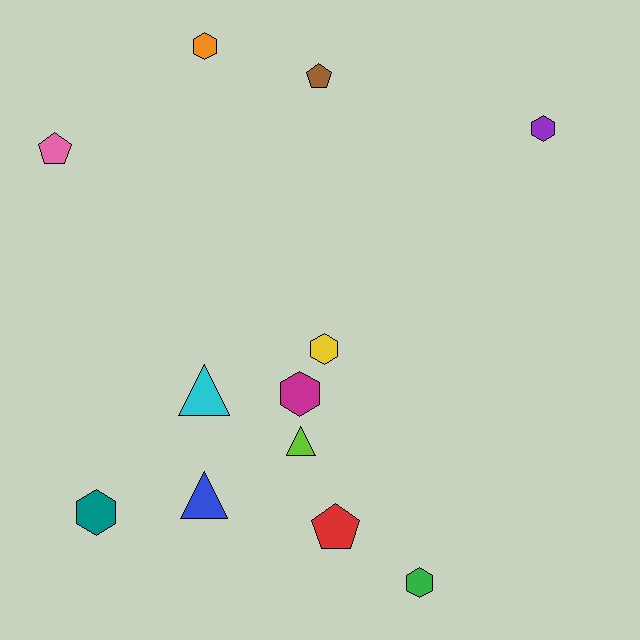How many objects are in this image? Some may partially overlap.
There are 12 objects.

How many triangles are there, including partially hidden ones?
There are 3 triangles.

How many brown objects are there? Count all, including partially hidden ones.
There is 1 brown object.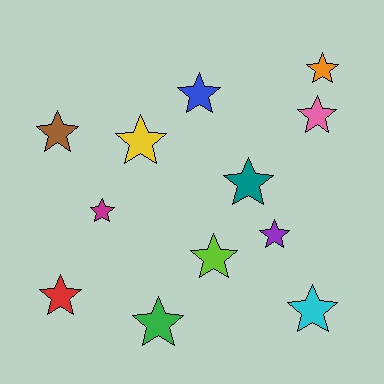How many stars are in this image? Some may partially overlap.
There are 12 stars.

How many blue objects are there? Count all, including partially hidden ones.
There is 1 blue object.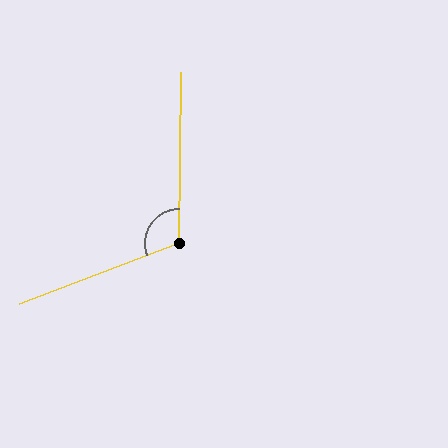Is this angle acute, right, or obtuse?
It is obtuse.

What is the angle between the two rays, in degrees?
Approximately 112 degrees.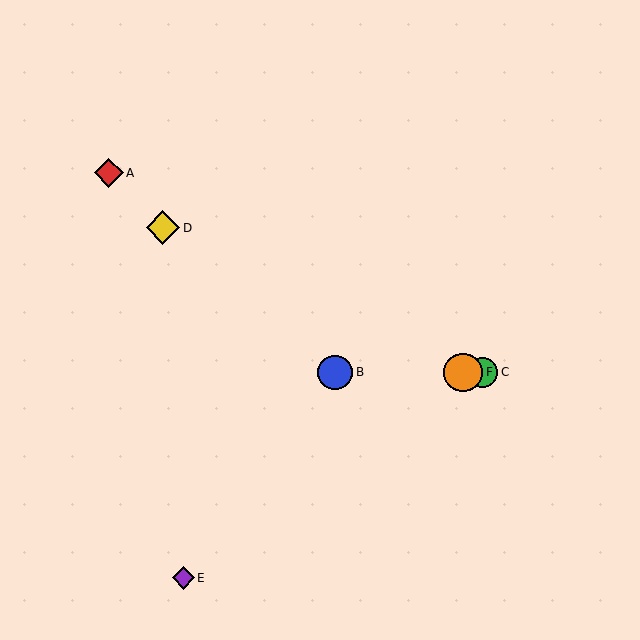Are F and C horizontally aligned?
Yes, both are at y≈372.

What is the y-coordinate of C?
Object C is at y≈372.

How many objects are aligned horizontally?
3 objects (B, C, F) are aligned horizontally.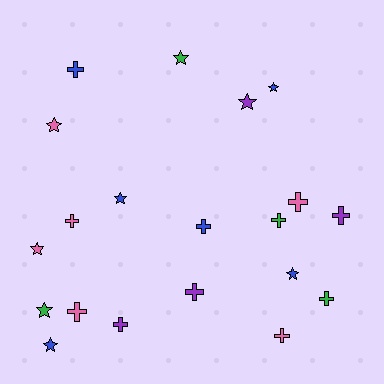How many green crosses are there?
There are 2 green crosses.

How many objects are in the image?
There are 20 objects.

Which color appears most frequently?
Blue, with 6 objects.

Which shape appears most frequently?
Cross, with 11 objects.